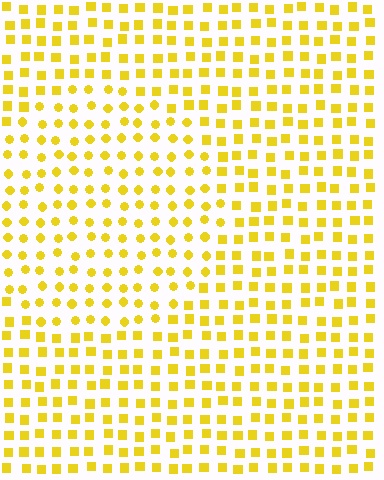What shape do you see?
I see a circle.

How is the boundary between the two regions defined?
The boundary is defined by a change in element shape: circles inside vs. squares outside. All elements share the same color and spacing.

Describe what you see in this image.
The image is filled with small yellow elements arranged in a uniform grid. A circle-shaped region contains circles, while the surrounding area contains squares. The boundary is defined purely by the change in element shape.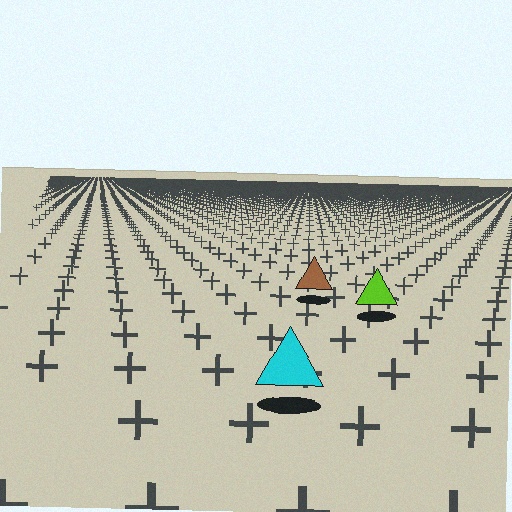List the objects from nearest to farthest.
From nearest to farthest: the cyan triangle, the lime triangle, the brown triangle.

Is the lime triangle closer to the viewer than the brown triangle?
Yes. The lime triangle is closer — you can tell from the texture gradient: the ground texture is coarser near it.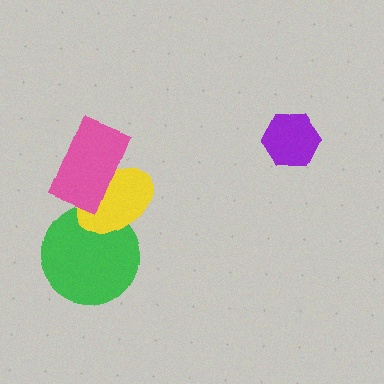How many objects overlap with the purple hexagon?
0 objects overlap with the purple hexagon.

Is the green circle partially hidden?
Yes, it is partially covered by another shape.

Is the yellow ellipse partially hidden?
Yes, it is partially covered by another shape.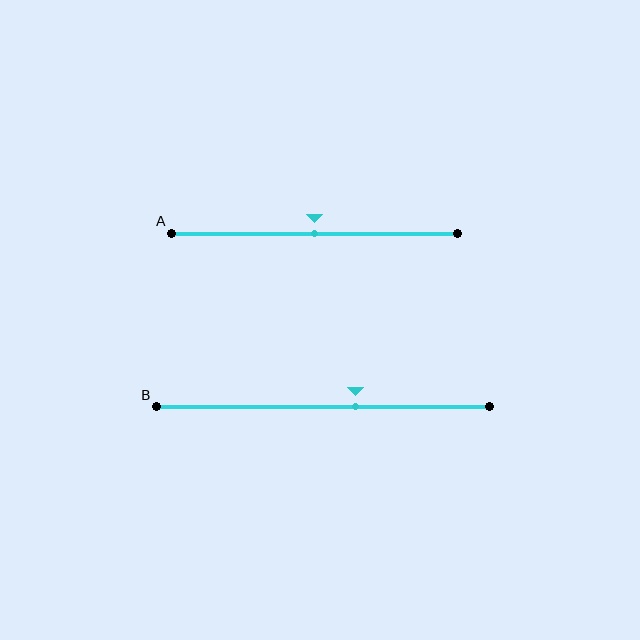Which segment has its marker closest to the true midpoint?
Segment A has its marker closest to the true midpoint.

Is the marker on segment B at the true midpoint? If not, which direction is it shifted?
No, the marker on segment B is shifted to the right by about 10% of the segment length.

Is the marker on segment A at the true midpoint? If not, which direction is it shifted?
Yes, the marker on segment A is at the true midpoint.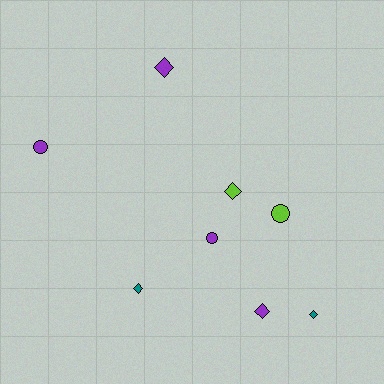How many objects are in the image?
There are 8 objects.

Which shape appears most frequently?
Diamond, with 5 objects.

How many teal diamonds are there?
There are 2 teal diamonds.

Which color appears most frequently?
Purple, with 4 objects.